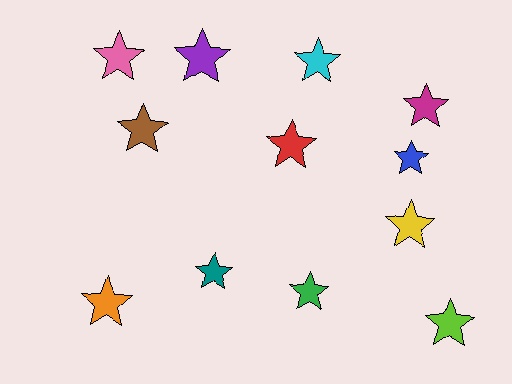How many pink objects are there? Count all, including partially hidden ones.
There is 1 pink object.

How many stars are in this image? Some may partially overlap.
There are 12 stars.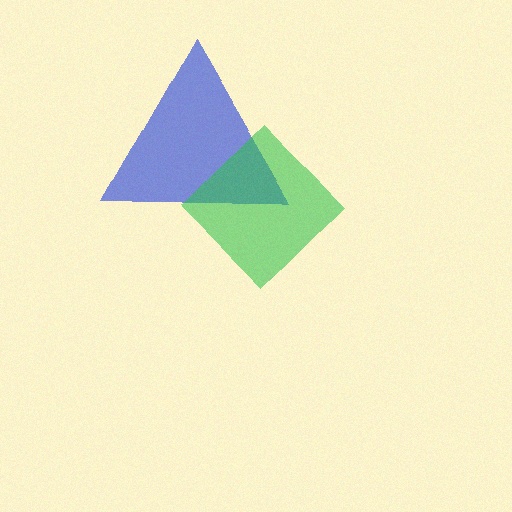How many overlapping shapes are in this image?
There are 2 overlapping shapes in the image.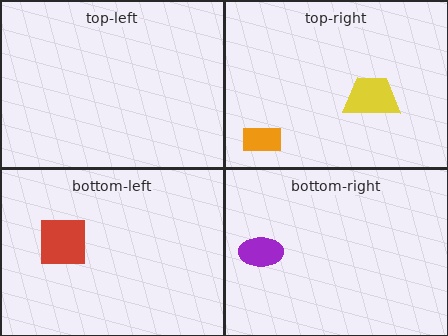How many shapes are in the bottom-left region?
1.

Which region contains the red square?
The bottom-left region.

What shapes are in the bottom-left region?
The red square.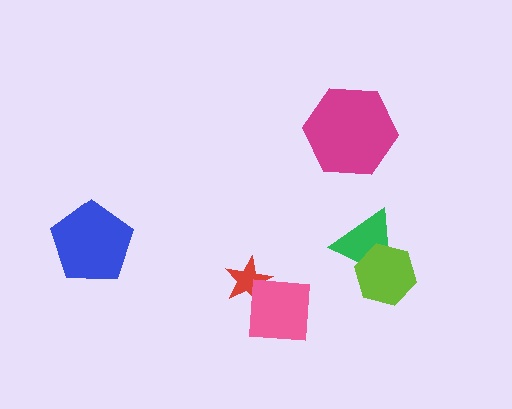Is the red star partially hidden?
Yes, it is partially covered by another shape.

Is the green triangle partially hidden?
Yes, it is partially covered by another shape.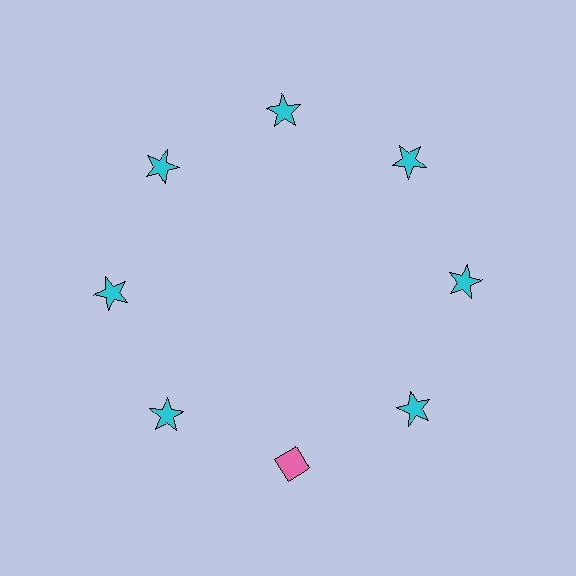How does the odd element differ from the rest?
It differs in both color (pink instead of cyan) and shape (diamond instead of star).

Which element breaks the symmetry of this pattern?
The pink diamond at roughly the 6 o'clock position breaks the symmetry. All other shapes are cyan stars.